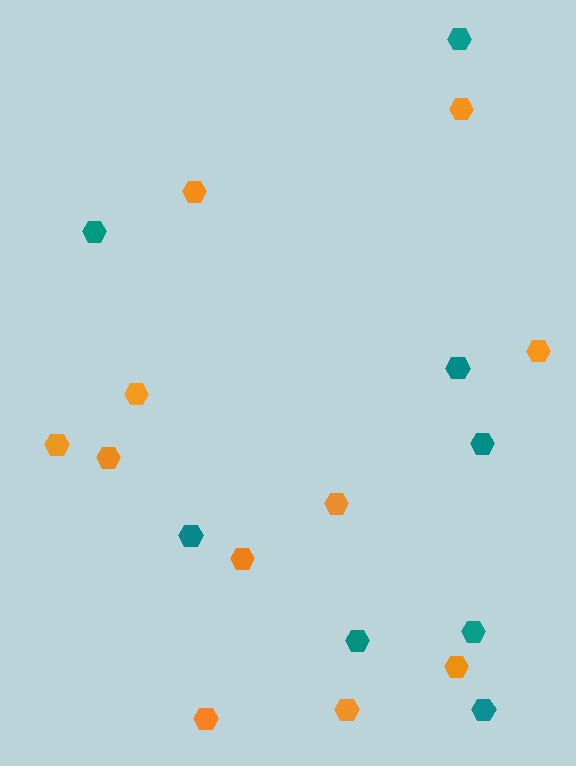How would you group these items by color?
There are 2 groups: one group of orange hexagons (11) and one group of teal hexagons (8).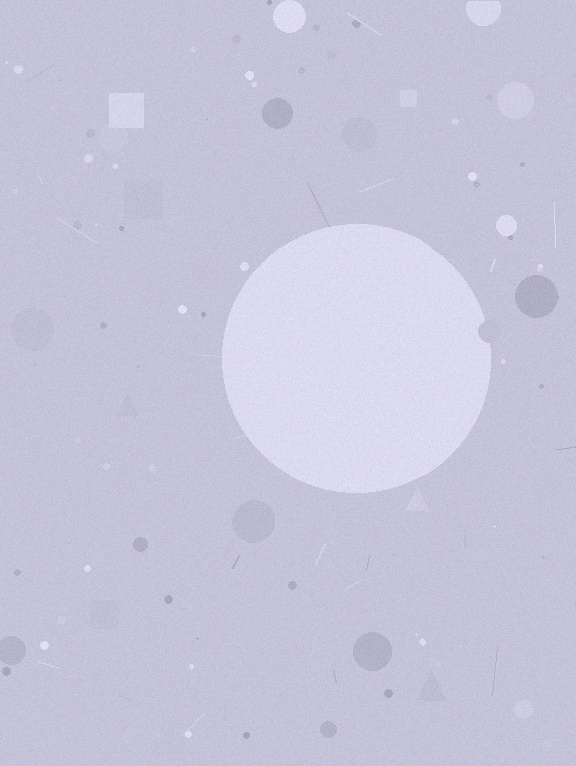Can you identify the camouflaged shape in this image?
The camouflaged shape is a circle.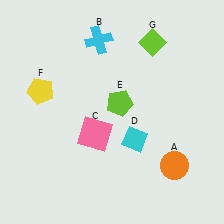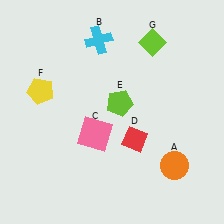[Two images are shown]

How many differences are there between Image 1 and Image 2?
There is 1 difference between the two images.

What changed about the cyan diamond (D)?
In Image 1, D is cyan. In Image 2, it changed to red.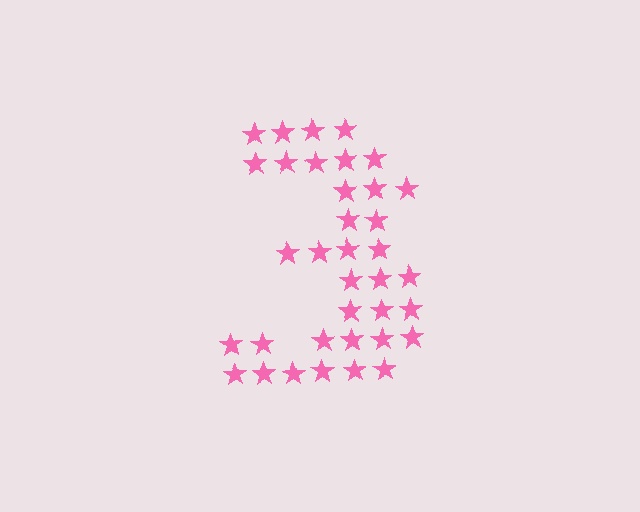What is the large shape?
The large shape is the digit 3.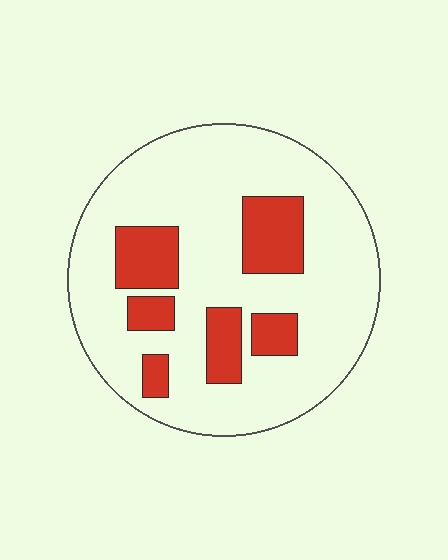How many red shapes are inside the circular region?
6.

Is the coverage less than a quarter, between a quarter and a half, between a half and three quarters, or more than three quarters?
Less than a quarter.